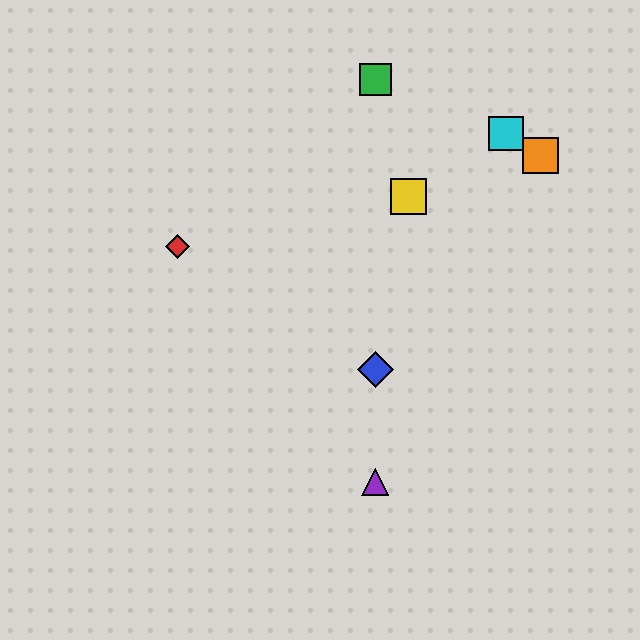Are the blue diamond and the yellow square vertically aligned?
No, the blue diamond is at x≈375 and the yellow square is at x≈409.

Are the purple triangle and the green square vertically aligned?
Yes, both are at x≈375.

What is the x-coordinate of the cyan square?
The cyan square is at x≈506.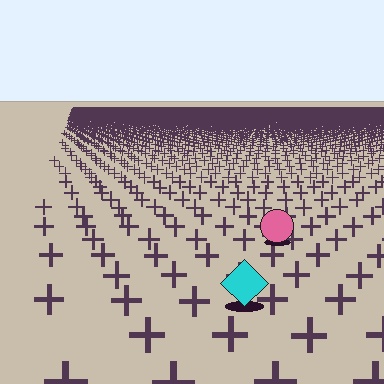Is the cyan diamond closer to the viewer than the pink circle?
Yes. The cyan diamond is closer — you can tell from the texture gradient: the ground texture is coarser near it.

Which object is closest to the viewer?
The cyan diamond is closest. The texture marks near it are larger and more spread out.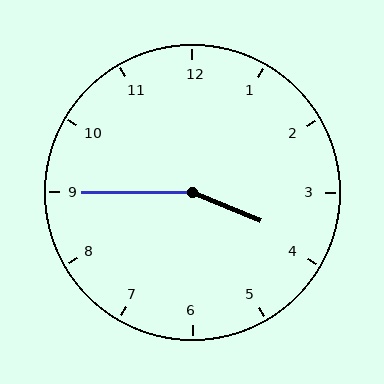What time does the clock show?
3:45.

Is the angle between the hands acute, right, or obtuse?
It is obtuse.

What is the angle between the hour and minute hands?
Approximately 158 degrees.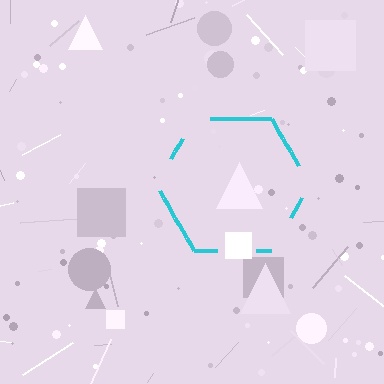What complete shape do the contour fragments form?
The contour fragments form a hexagon.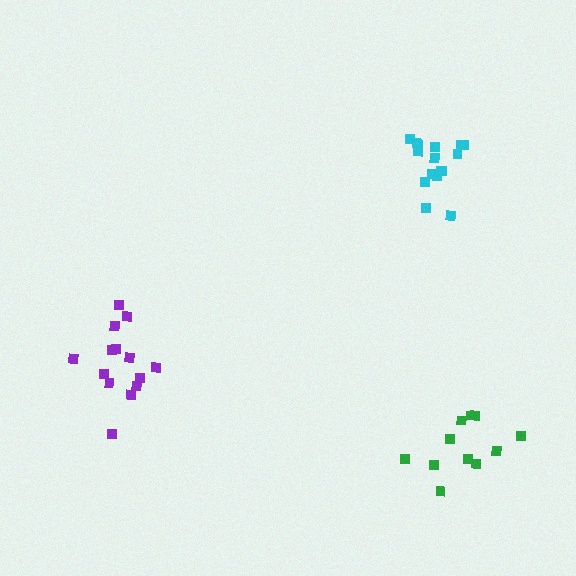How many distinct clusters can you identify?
There are 3 distinct clusters.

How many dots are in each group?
Group 1: 16 dots, Group 2: 11 dots, Group 3: 14 dots (41 total).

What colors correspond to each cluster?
The clusters are colored: cyan, green, purple.